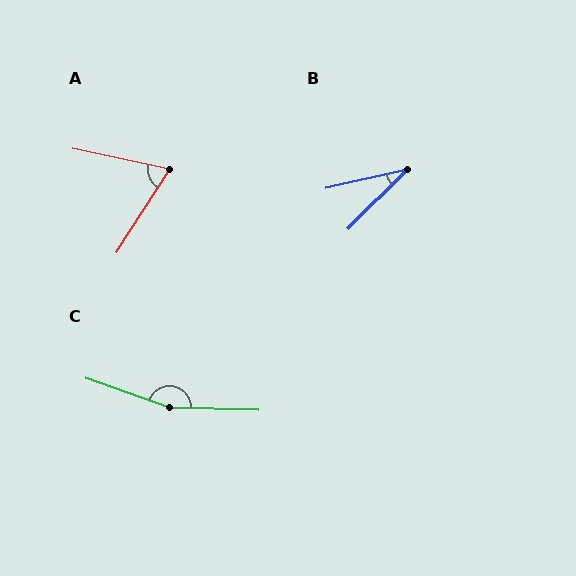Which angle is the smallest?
B, at approximately 32 degrees.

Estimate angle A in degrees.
Approximately 69 degrees.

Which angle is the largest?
C, at approximately 162 degrees.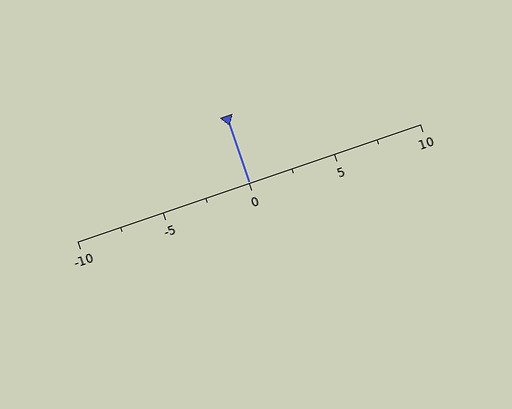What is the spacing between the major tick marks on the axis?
The major ticks are spaced 5 apart.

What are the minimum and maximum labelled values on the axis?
The axis runs from -10 to 10.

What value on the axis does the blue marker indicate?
The marker indicates approximately 0.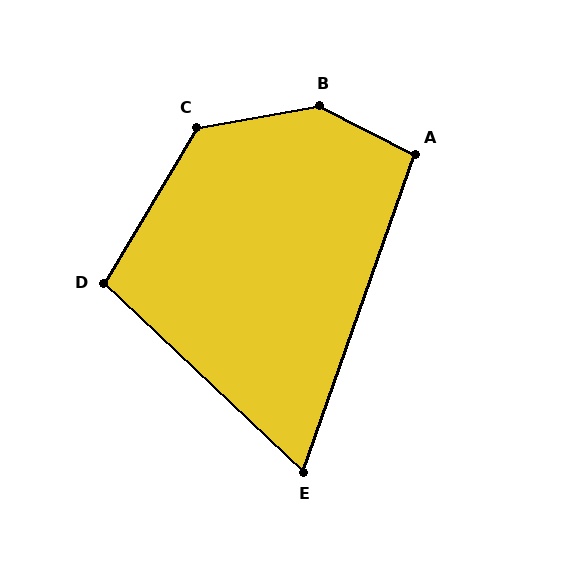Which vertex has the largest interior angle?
B, at approximately 143 degrees.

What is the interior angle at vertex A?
Approximately 97 degrees (obtuse).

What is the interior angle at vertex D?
Approximately 102 degrees (obtuse).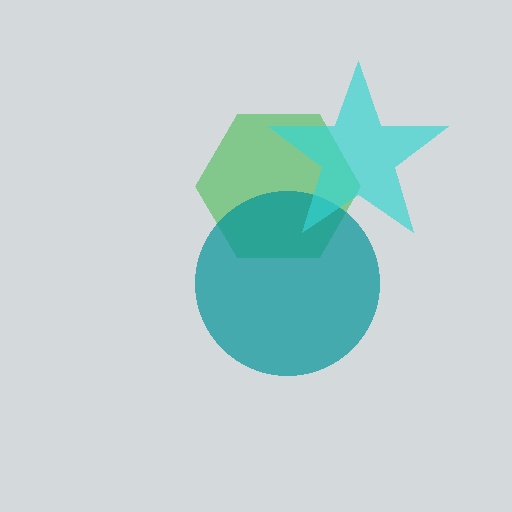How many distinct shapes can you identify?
There are 3 distinct shapes: a green hexagon, a teal circle, a cyan star.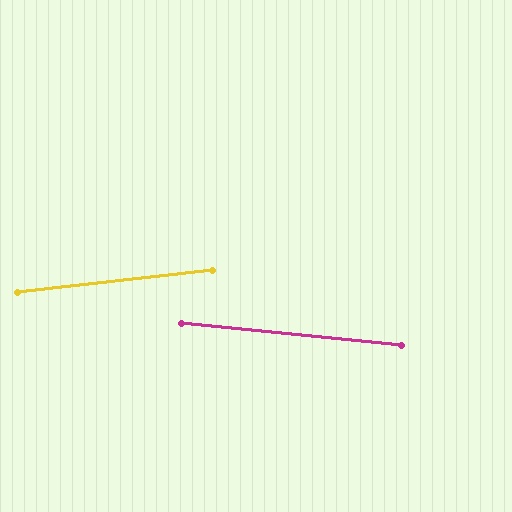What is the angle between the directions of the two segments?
Approximately 12 degrees.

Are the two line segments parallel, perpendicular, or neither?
Neither parallel nor perpendicular — they differ by about 12°.